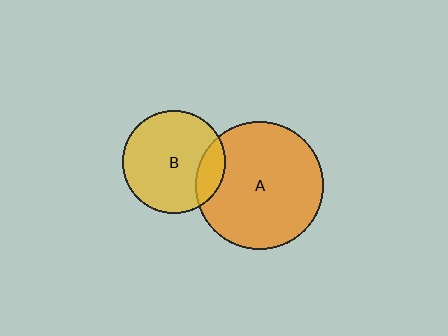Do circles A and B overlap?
Yes.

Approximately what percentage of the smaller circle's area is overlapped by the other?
Approximately 15%.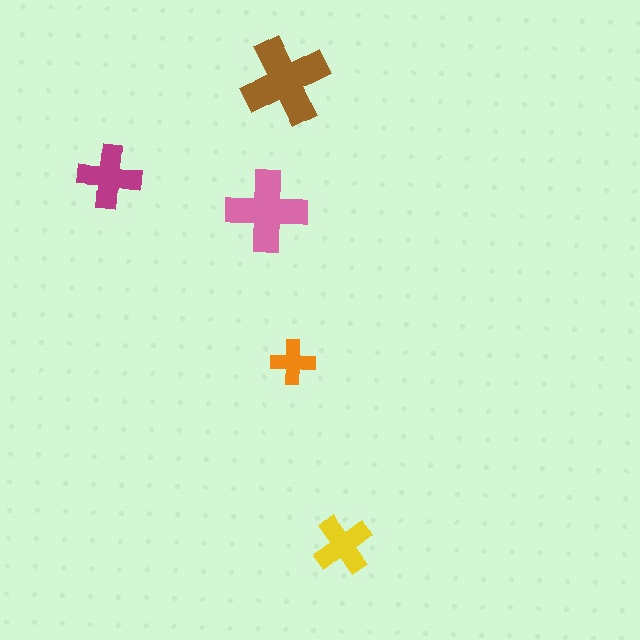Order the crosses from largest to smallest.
the brown one, the pink one, the magenta one, the yellow one, the orange one.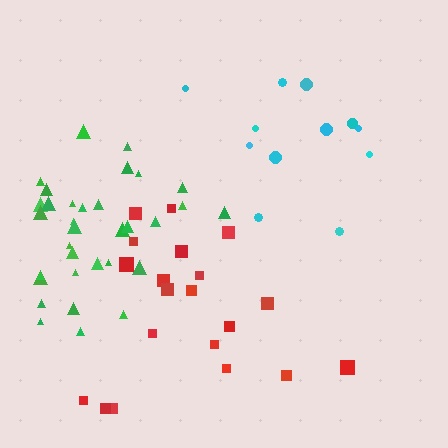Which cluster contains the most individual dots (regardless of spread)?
Green (34).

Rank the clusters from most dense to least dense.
green, cyan, red.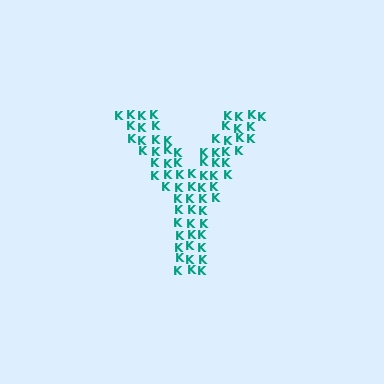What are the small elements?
The small elements are letter K's.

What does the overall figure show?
The overall figure shows the letter Y.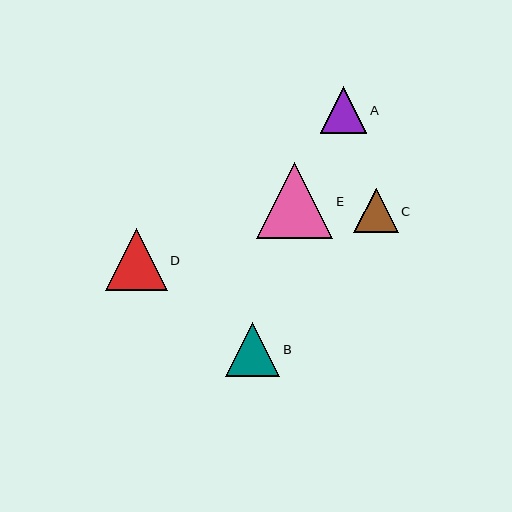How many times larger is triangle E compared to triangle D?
Triangle E is approximately 1.2 times the size of triangle D.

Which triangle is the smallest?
Triangle C is the smallest with a size of approximately 44 pixels.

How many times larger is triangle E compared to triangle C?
Triangle E is approximately 1.7 times the size of triangle C.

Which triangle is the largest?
Triangle E is the largest with a size of approximately 76 pixels.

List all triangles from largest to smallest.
From largest to smallest: E, D, B, A, C.